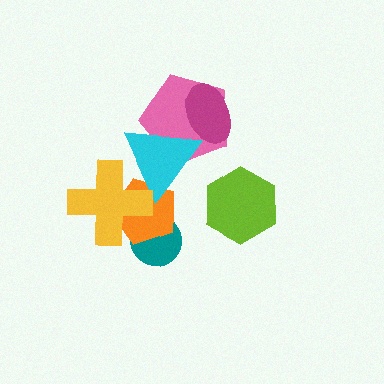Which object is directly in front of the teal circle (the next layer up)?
The orange pentagon is directly in front of the teal circle.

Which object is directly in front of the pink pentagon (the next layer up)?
The magenta ellipse is directly in front of the pink pentagon.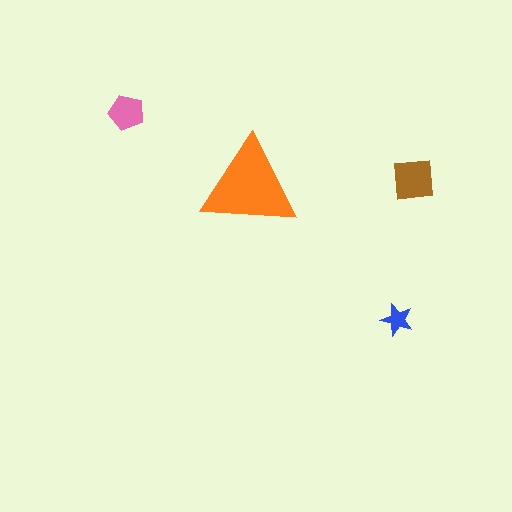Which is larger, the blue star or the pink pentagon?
The pink pentagon.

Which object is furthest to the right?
The brown square is rightmost.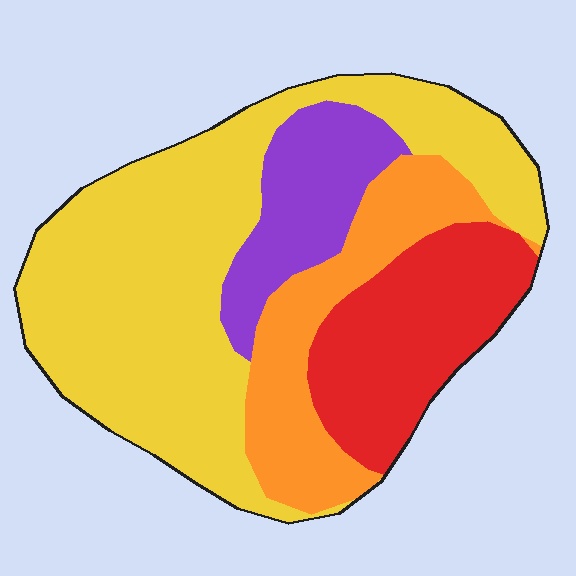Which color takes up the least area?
Purple, at roughly 15%.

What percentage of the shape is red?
Red takes up about one fifth (1/5) of the shape.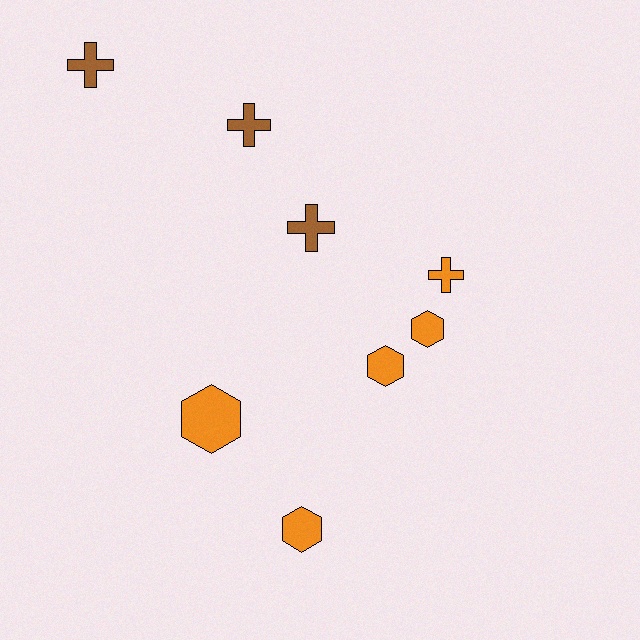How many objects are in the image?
There are 8 objects.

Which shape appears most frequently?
Hexagon, with 4 objects.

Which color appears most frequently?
Orange, with 5 objects.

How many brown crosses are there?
There are 3 brown crosses.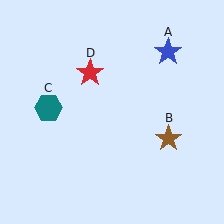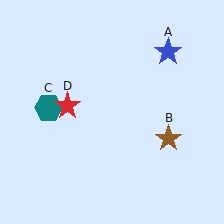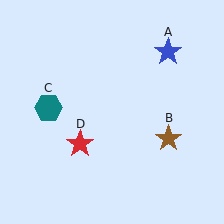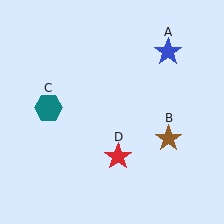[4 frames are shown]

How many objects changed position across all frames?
1 object changed position: red star (object D).